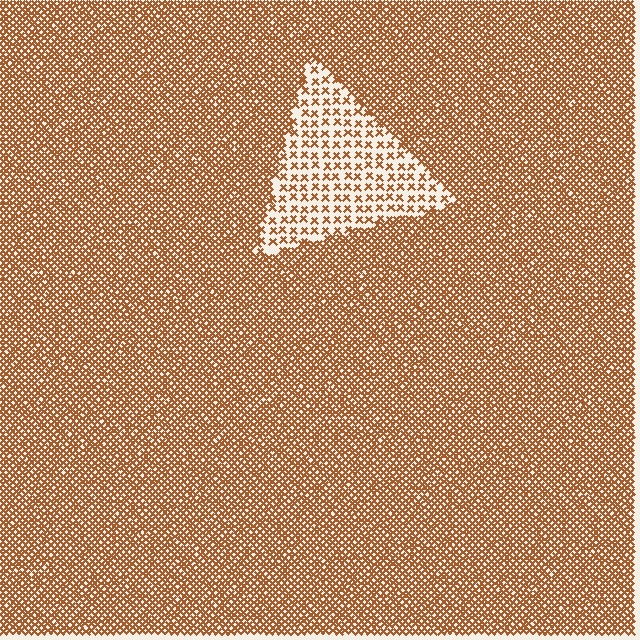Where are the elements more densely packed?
The elements are more densely packed outside the triangle boundary.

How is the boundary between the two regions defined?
The boundary is defined by a change in element density (approximately 2.8x ratio). All elements are the same color, size, and shape.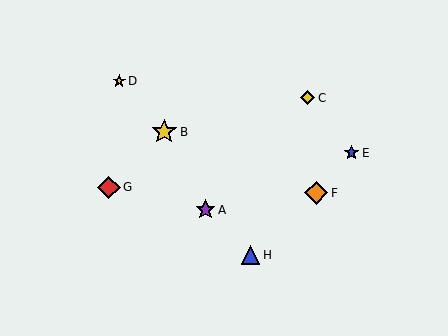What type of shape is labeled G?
Shape G is a red diamond.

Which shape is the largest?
The yellow star (labeled B) is the largest.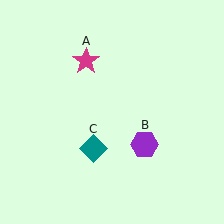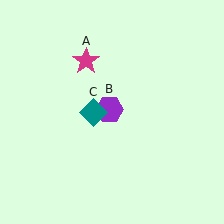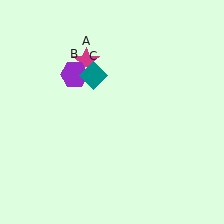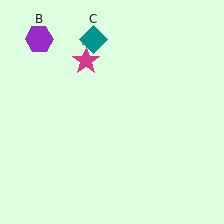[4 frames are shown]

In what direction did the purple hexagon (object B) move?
The purple hexagon (object B) moved up and to the left.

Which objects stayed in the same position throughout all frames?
Magenta star (object A) remained stationary.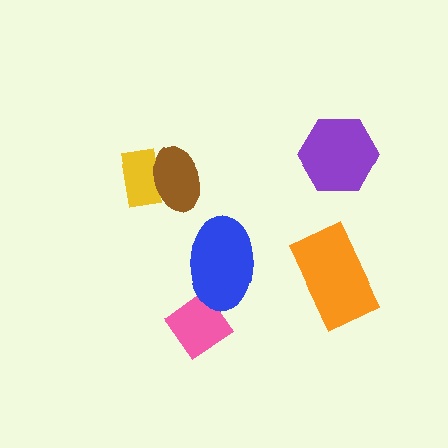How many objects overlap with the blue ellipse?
1 object overlaps with the blue ellipse.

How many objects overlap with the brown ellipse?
1 object overlaps with the brown ellipse.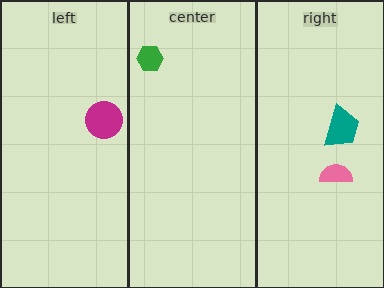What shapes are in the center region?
The green hexagon.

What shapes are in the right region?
The teal trapezoid, the pink semicircle.